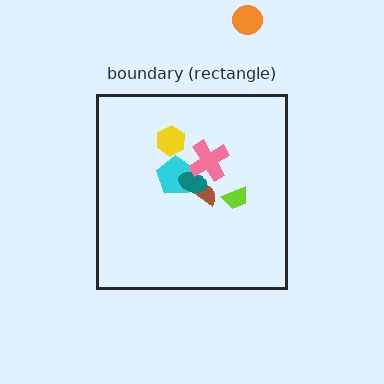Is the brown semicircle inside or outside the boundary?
Inside.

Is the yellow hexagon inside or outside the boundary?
Inside.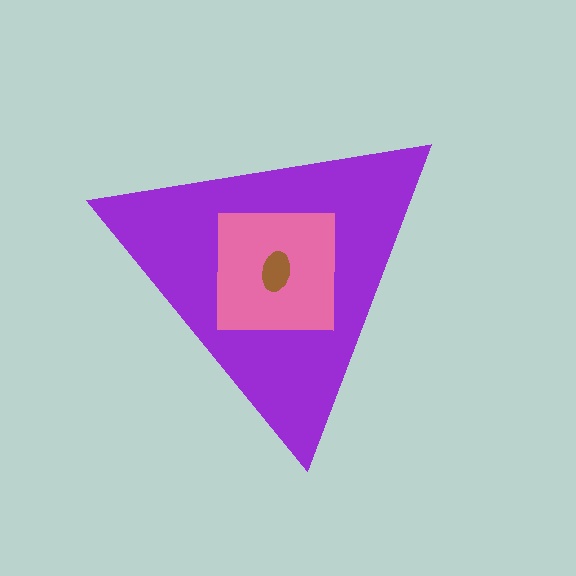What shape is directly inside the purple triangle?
The pink square.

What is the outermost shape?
The purple triangle.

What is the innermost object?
The brown ellipse.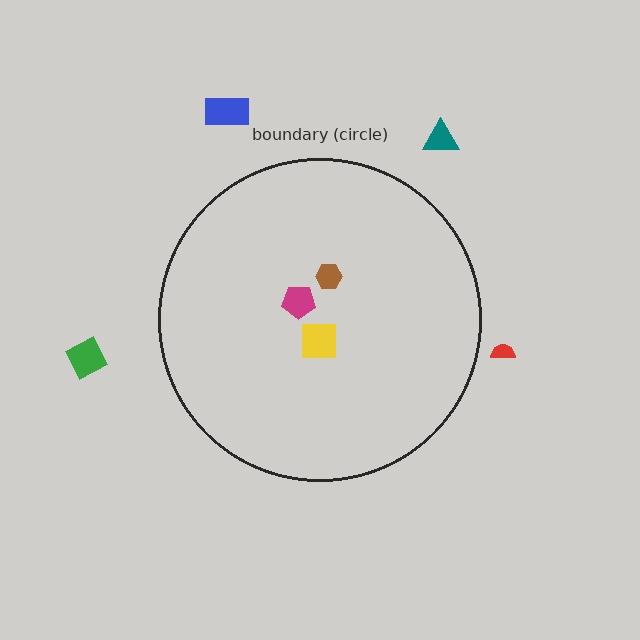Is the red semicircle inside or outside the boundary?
Outside.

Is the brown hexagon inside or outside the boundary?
Inside.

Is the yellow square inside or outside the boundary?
Inside.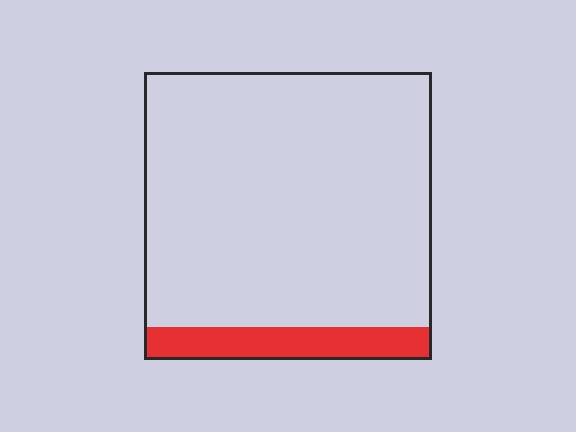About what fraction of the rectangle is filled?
About one eighth (1/8).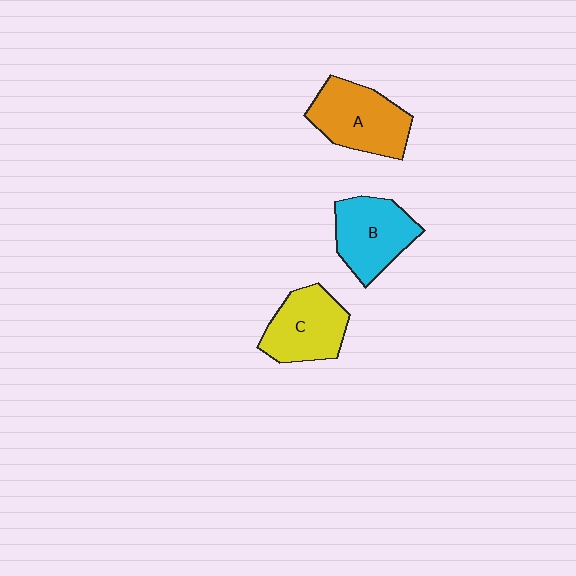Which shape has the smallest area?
Shape C (yellow).